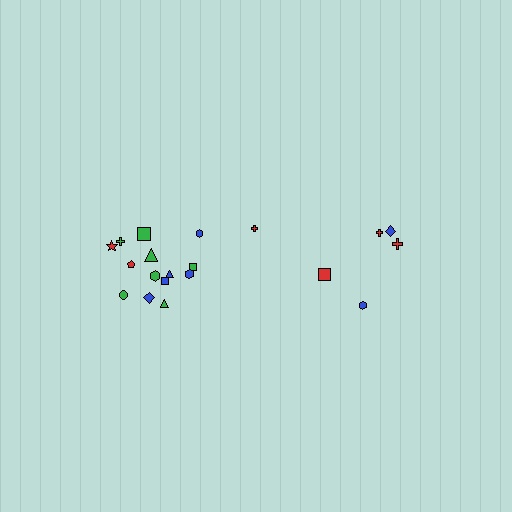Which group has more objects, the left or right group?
The left group.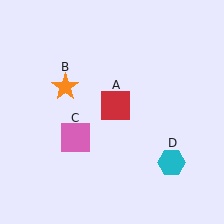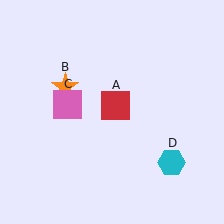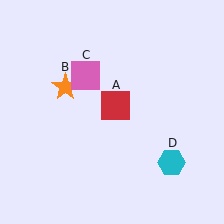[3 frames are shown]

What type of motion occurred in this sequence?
The pink square (object C) rotated clockwise around the center of the scene.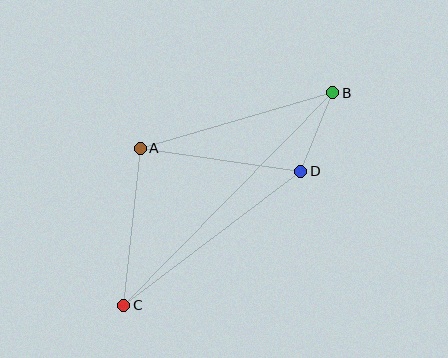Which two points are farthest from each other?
Points B and C are farthest from each other.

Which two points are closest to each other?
Points B and D are closest to each other.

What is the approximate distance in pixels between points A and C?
The distance between A and C is approximately 158 pixels.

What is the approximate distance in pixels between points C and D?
The distance between C and D is approximately 222 pixels.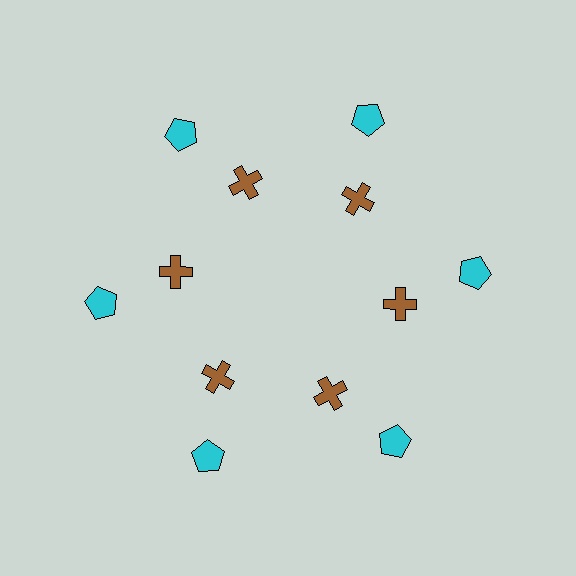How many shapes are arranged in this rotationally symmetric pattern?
There are 12 shapes, arranged in 6 groups of 2.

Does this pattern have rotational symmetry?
Yes, this pattern has 6-fold rotational symmetry. It looks the same after rotating 60 degrees around the center.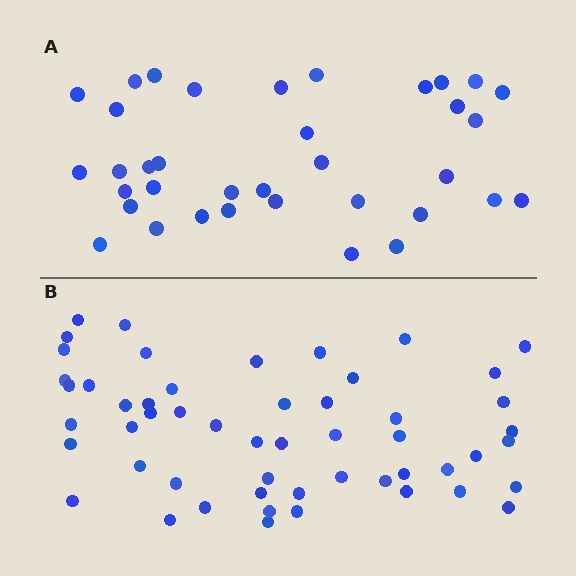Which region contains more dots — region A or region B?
Region B (the bottom region) has more dots.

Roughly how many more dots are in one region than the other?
Region B has approximately 15 more dots than region A.